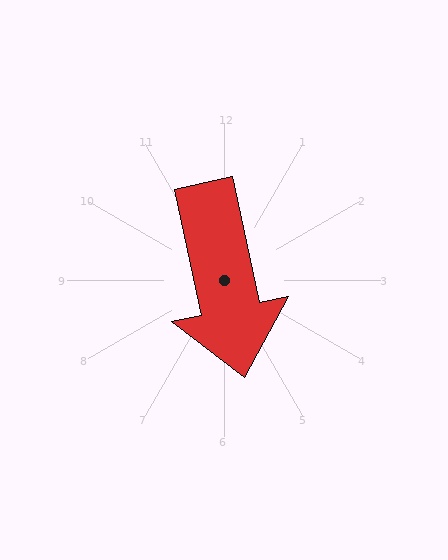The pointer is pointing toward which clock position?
Roughly 6 o'clock.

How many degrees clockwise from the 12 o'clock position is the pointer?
Approximately 168 degrees.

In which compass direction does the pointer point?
South.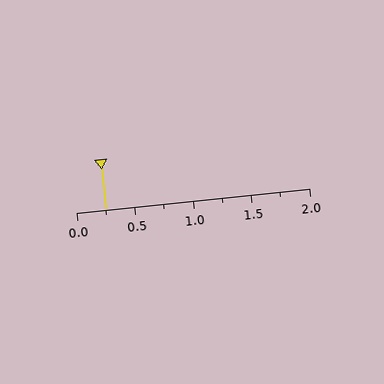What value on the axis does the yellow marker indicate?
The marker indicates approximately 0.25.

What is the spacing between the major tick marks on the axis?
The major ticks are spaced 0.5 apart.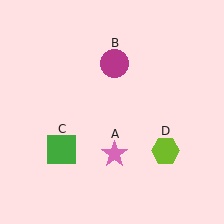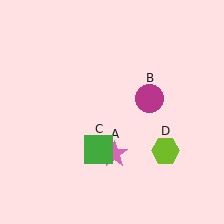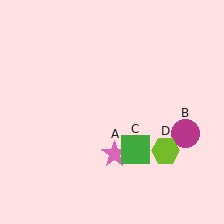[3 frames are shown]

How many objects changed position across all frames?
2 objects changed position: magenta circle (object B), green square (object C).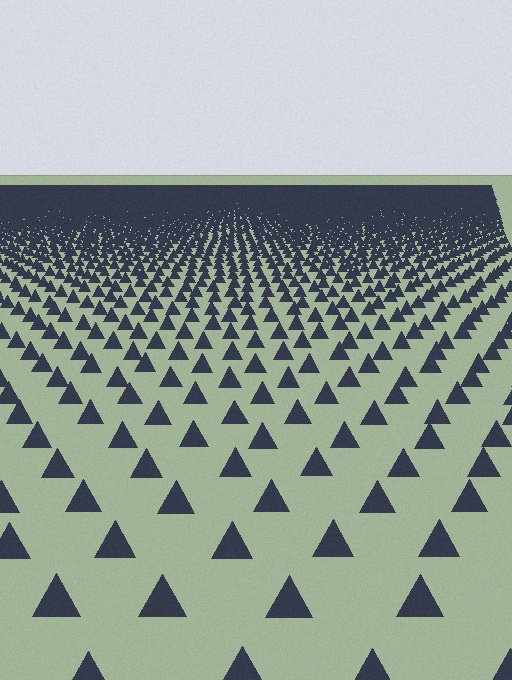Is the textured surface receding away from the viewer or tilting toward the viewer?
The surface is receding away from the viewer. Texture elements get smaller and denser toward the top.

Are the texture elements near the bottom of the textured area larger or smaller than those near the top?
Larger. Near the bottom, elements are closer to the viewer and appear at a bigger on-screen size.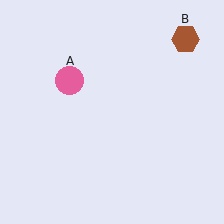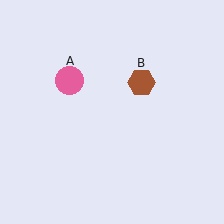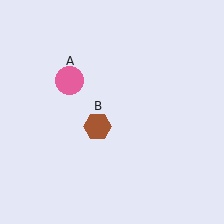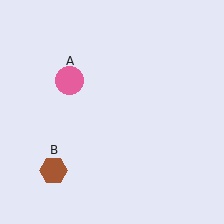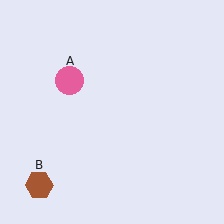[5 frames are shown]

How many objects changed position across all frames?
1 object changed position: brown hexagon (object B).